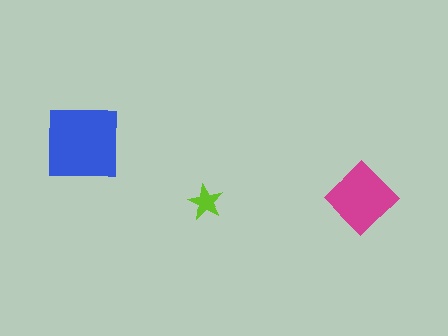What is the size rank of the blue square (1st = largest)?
1st.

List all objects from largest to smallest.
The blue square, the magenta diamond, the lime star.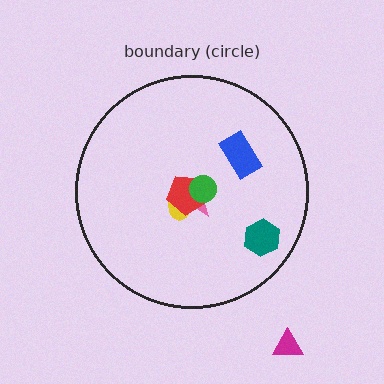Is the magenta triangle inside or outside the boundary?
Outside.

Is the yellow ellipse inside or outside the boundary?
Inside.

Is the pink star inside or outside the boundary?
Inside.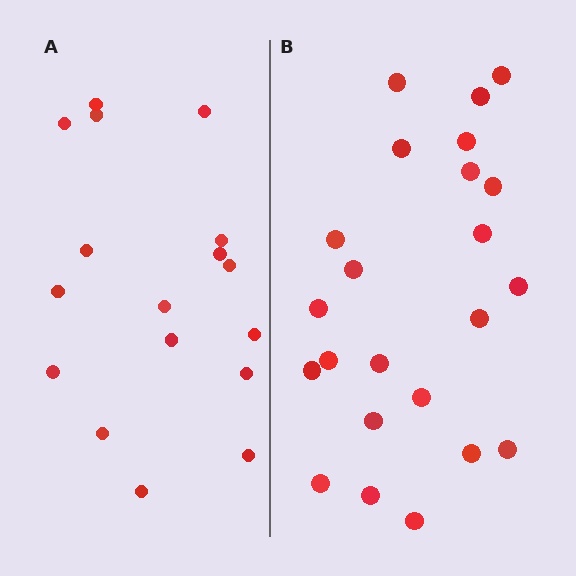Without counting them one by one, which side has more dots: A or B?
Region B (the right region) has more dots.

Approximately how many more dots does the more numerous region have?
Region B has about 6 more dots than region A.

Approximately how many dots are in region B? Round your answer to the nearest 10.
About 20 dots. (The exact count is 23, which rounds to 20.)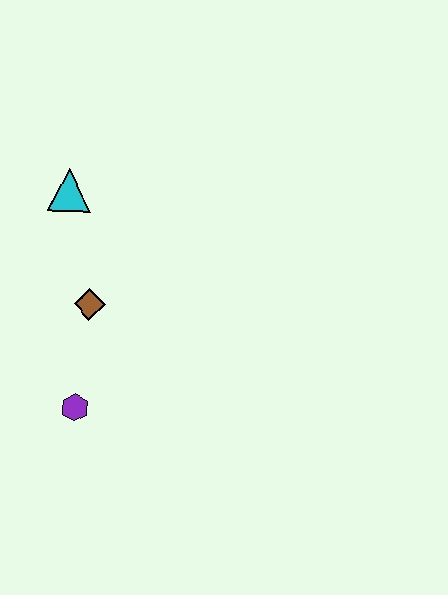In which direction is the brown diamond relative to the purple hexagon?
The brown diamond is above the purple hexagon.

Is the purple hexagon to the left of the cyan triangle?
No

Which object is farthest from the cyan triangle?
The purple hexagon is farthest from the cyan triangle.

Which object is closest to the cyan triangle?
The brown diamond is closest to the cyan triangle.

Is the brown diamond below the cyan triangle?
Yes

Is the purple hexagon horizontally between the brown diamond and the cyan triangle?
Yes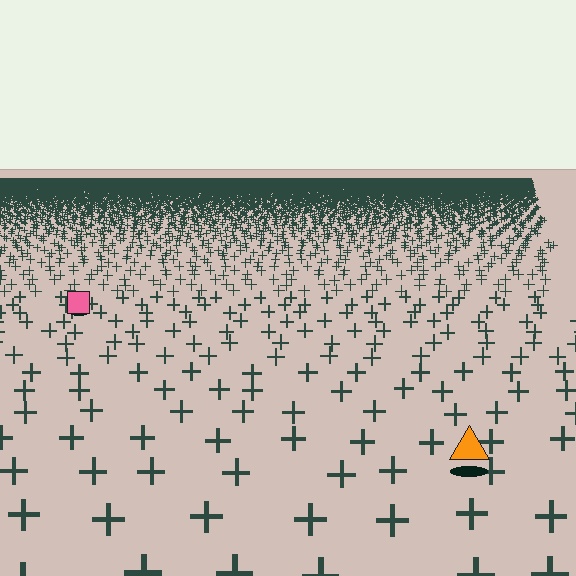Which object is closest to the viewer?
The orange triangle is closest. The texture marks near it are larger and more spread out.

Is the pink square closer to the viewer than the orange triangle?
No. The orange triangle is closer — you can tell from the texture gradient: the ground texture is coarser near it.